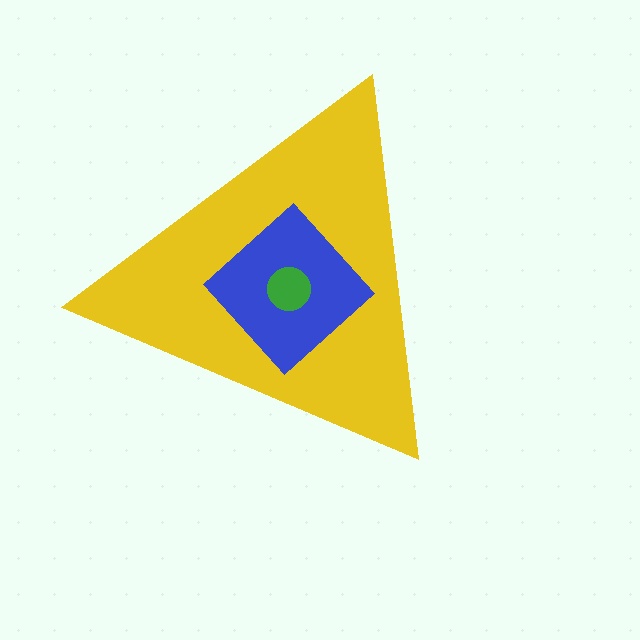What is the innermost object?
The green circle.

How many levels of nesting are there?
3.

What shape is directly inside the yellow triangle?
The blue diamond.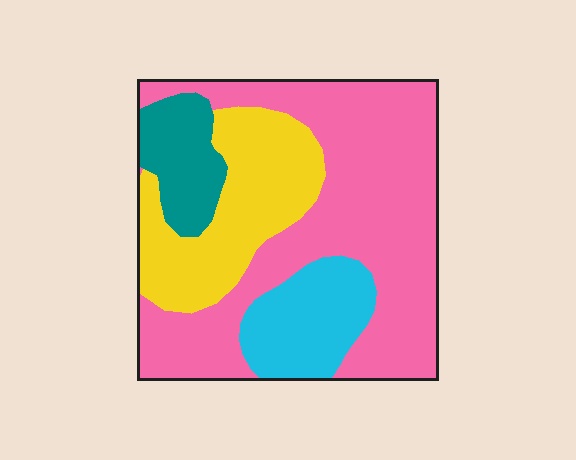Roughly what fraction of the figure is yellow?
Yellow covers around 25% of the figure.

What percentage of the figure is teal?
Teal takes up less than a sixth of the figure.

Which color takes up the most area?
Pink, at roughly 55%.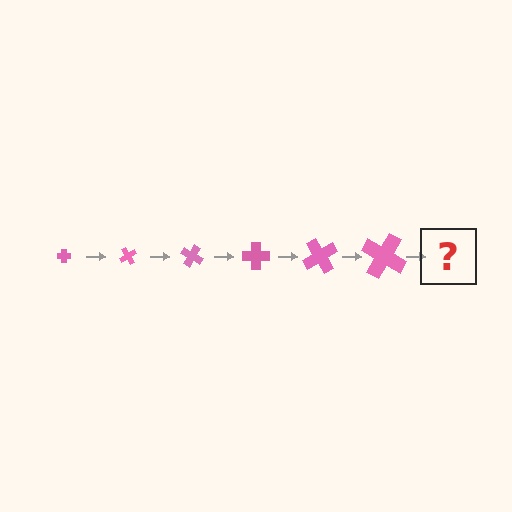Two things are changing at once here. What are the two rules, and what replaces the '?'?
The two rules are that the cross grows larger each step and it rotates 60 degrees each step. The '?' should be a cross, larger than the previous one and rotated 360 degrees from the start.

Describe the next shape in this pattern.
It should be a cross, larger than the previous one and rotated 360 degrees from the start.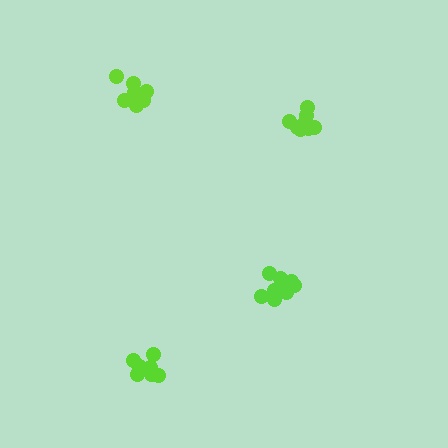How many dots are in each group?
Group 1: 8 dots, Group 2: 8 dots, Group 3: 8 dots, Group 4: 10 dots (34 total).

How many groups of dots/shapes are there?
There are 4 groups.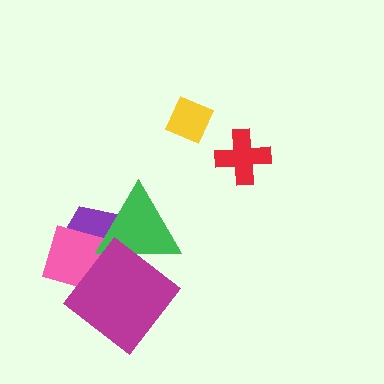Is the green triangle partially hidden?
Yes, it is partially covered by another shape.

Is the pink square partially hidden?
Yes, it is partially covered by another shape.